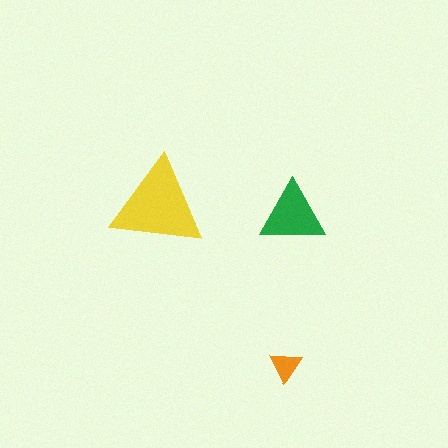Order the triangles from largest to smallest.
the yellow one, the green one, the orange one.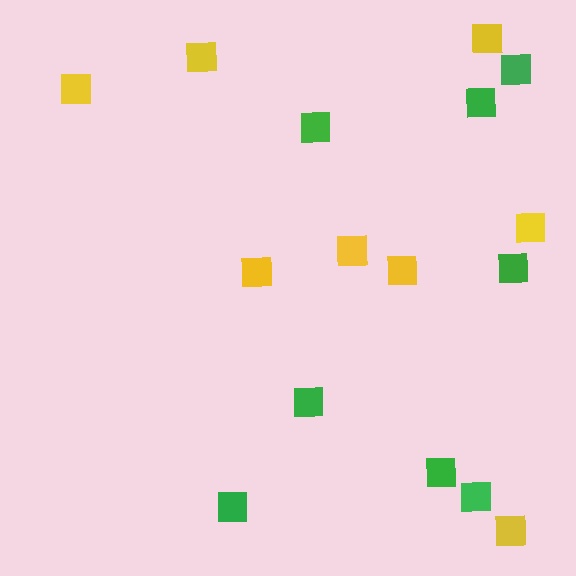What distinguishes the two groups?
There are 2 groups: one group of yellow squares (8) and one group of green squares (8).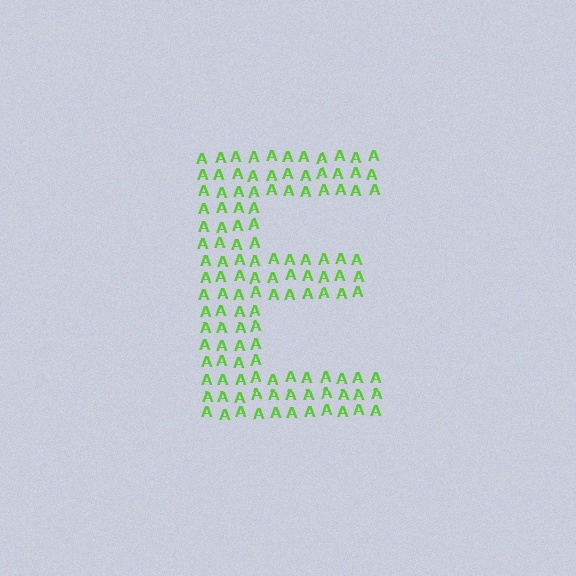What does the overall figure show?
The overall figure shows the letter E.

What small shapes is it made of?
It is made of small letter A's.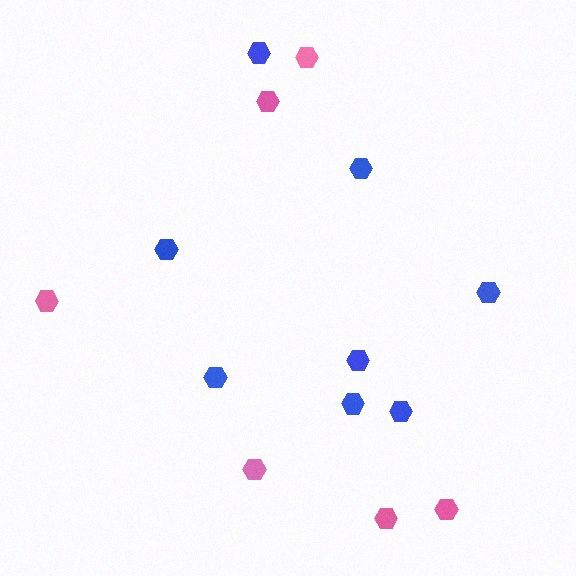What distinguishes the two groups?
There are 2 groups: one group of blue hexagons (8) and one group of pink hexagons (6).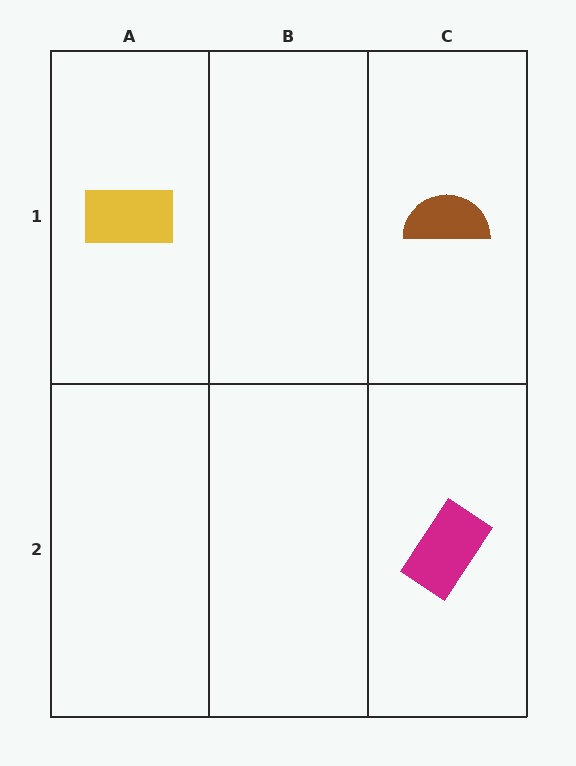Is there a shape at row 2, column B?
No, that cell is empty.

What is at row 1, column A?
A yellow rectangle.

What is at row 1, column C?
A brown semicircle.